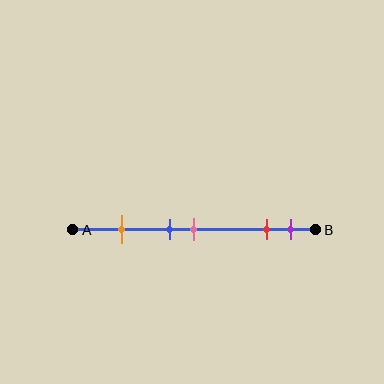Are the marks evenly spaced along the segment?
No, the marks are not evenly spaced.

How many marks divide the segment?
There are 5 marks dividing the segment.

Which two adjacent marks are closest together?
The blue and pink marks are the closest adjacent pair.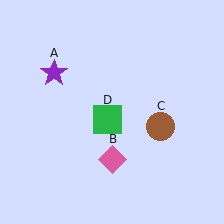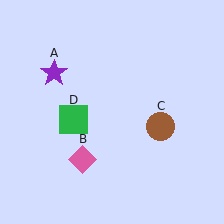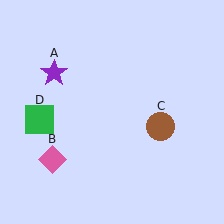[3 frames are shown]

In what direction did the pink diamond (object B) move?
The pink diamond (object B) moved left.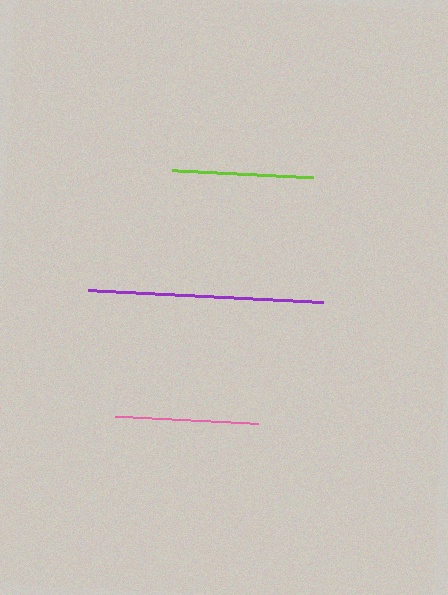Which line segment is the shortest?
The lime line is the shortest at approximately 142 pixels.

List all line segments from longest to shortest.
From longest to shortest: purple, pink, lime.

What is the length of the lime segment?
The lime segment is approximately 142 pixels long.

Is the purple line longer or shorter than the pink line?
The purple line is longer than the pink line.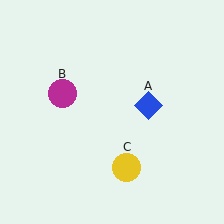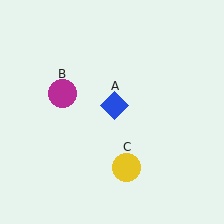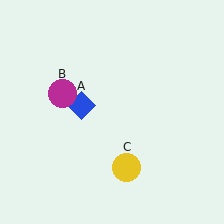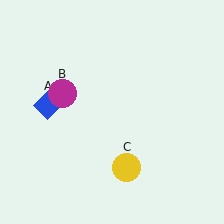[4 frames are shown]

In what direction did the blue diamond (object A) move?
The blue diamond (object A) moved left.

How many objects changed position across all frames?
1 object changed position: blue diamond (object A).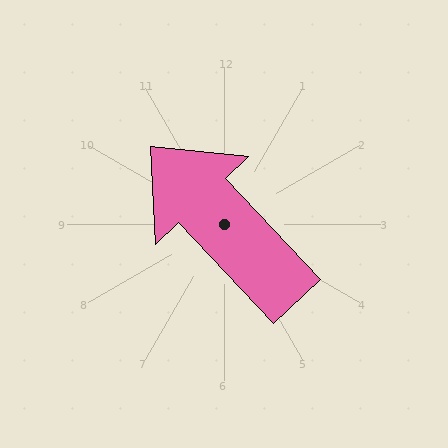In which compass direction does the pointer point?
Northwest.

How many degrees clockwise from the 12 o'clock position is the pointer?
Approximately 317 degrees.